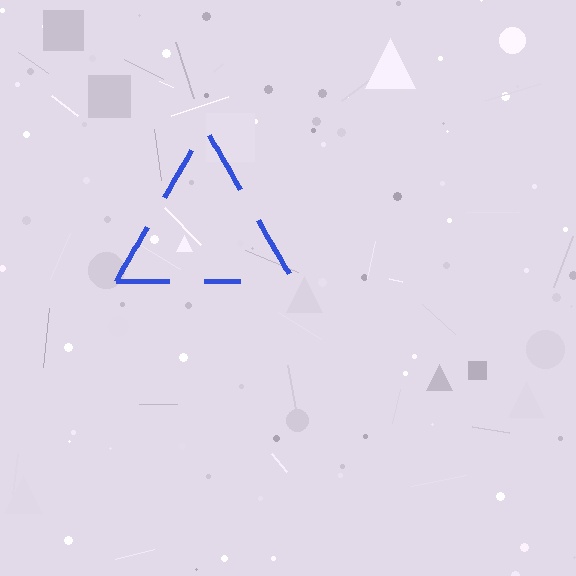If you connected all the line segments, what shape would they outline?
They would outline a triangle.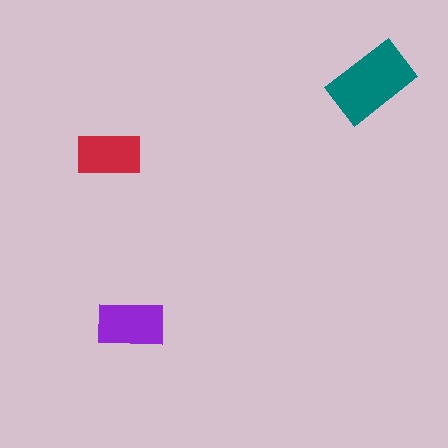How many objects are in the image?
There are 3 objects in the image.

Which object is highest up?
The teal rectangle is topmost.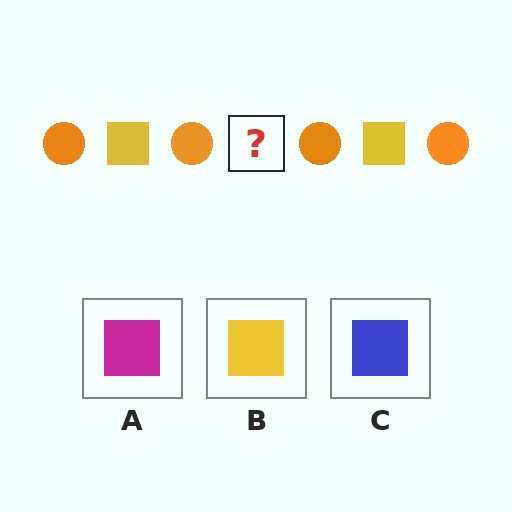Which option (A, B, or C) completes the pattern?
B.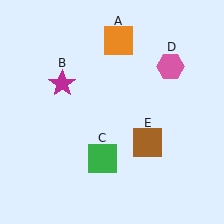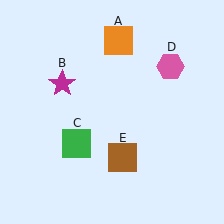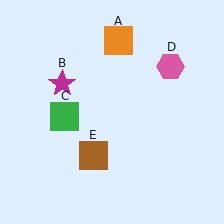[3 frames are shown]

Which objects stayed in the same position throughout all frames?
Orange square (object A) and magenta star (object B) and pink hexagon (object D) remained stationary.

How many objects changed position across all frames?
2 objects changed position: green square (object C), brown square (object E).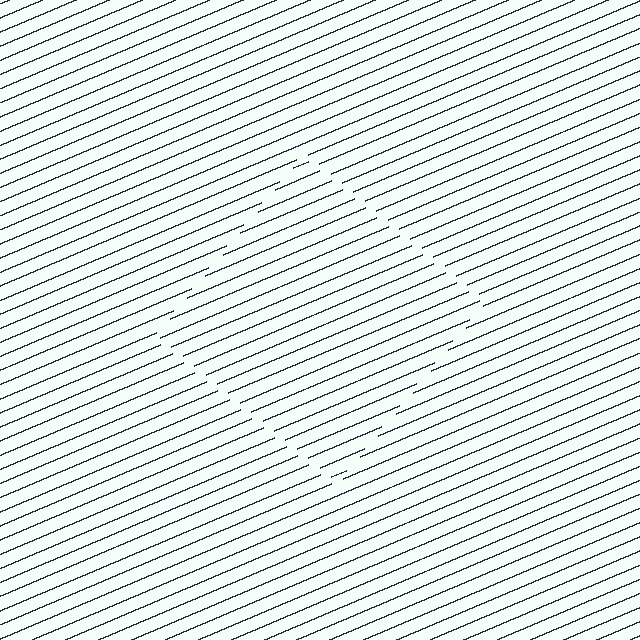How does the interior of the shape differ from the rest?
The interior of the shape contains the same grating, shifted by half a period — the contour is defined by the phase discontinuity where line-ends from the inner and outer gratings abut.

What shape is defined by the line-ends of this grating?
An illusory square. The interior of the shape contains the same grating, shifted by half a period — the contour is defined by the phase discontinuity where line-ends from the inner and outer gratings abut.